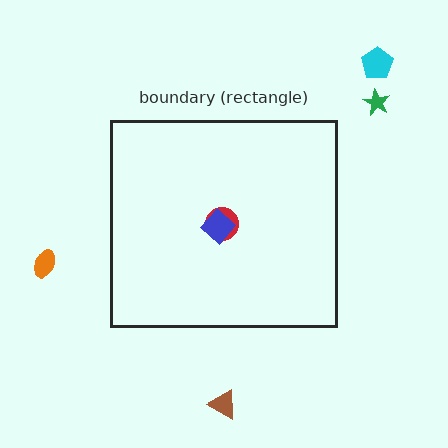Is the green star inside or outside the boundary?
Outside.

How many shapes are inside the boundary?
2 inside, 4 outside.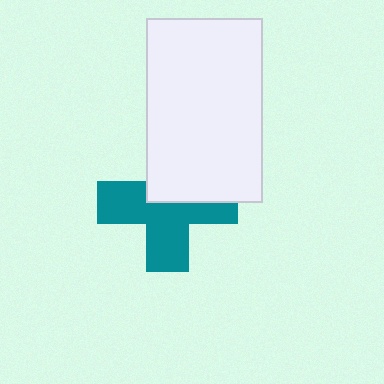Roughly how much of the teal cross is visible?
About half of it is visible (roughly 59%).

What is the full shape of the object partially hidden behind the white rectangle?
The partially hidden object is a teal cross.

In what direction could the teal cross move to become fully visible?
The teal cross could move down. That would shift it out from behind the white rectangle entirely.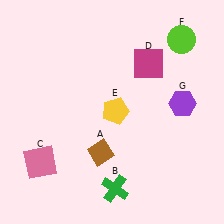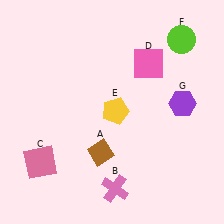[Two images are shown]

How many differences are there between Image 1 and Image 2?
There are 2 differences between the two images.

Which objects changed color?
B changed from green to pink. D changed from magenta to pink.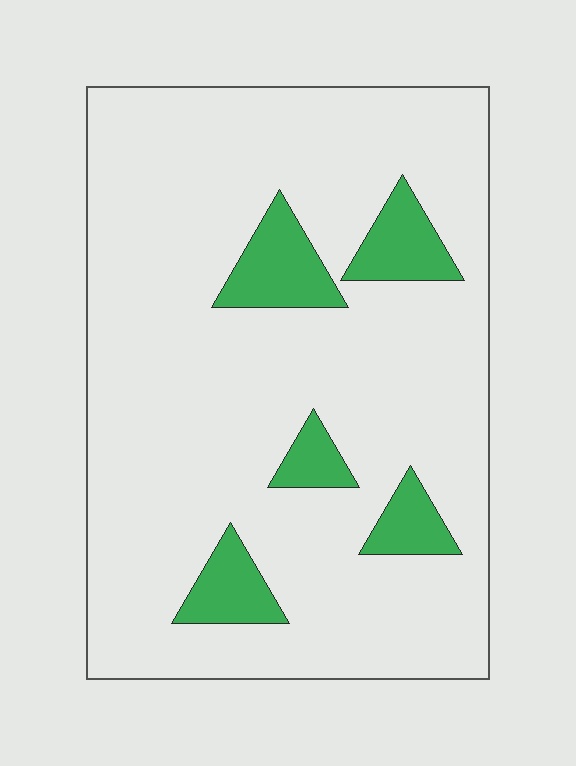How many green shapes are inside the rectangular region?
5.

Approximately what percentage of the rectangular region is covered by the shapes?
Approximately 10%.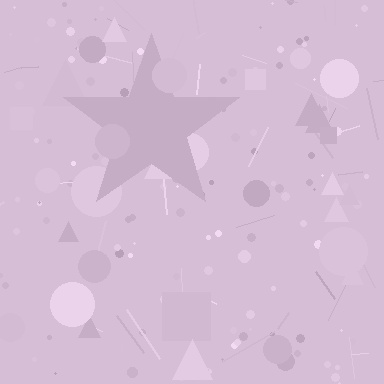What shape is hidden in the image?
A star is hidden in the image.